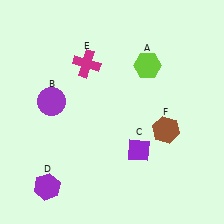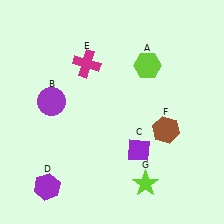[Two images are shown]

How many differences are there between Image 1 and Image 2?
There is 1 difference between the two images.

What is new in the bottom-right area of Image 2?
A lime star (G) was added in the bottom-right area of Image 2.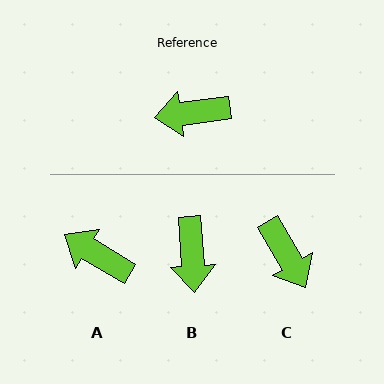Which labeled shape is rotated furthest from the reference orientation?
C, about 112 degrees away.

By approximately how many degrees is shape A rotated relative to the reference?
Approximately 39 degrees clockwise.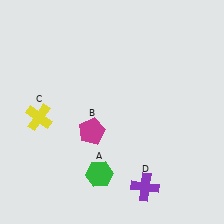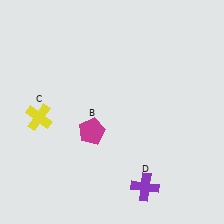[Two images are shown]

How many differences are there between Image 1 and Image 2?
There is 1 difference between the two images.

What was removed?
The green hexagon (A) was removed in Image 2.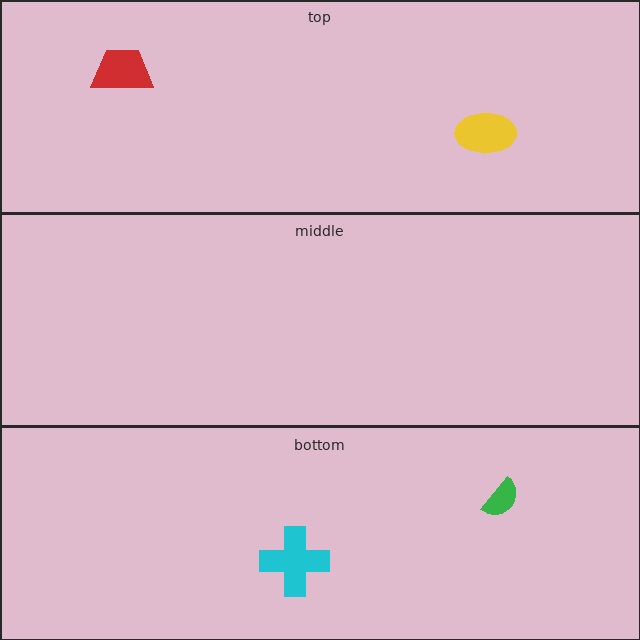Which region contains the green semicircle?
The bottom region.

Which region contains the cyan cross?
The bottom region.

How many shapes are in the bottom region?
2.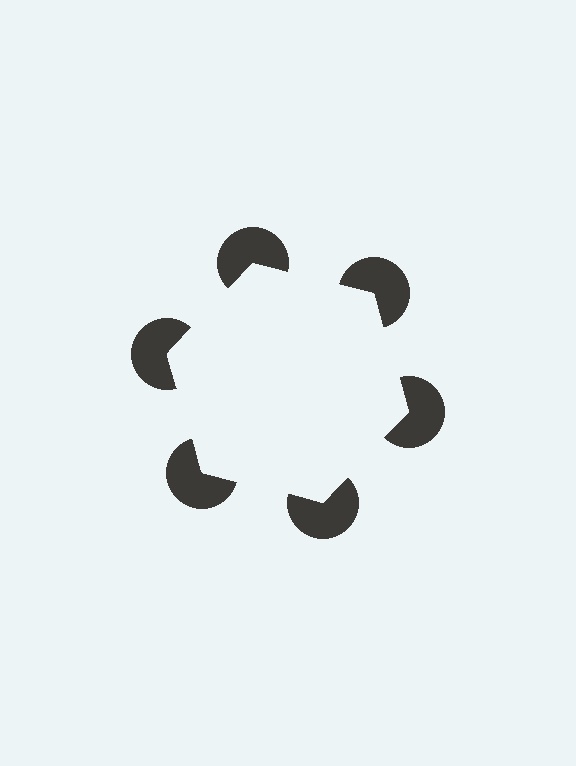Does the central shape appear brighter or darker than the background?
It typically appears slightly brighter than the background, even though no actual brightness change is drawn.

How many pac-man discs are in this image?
There are 6 — one at each vertex of the illusory hexagon.